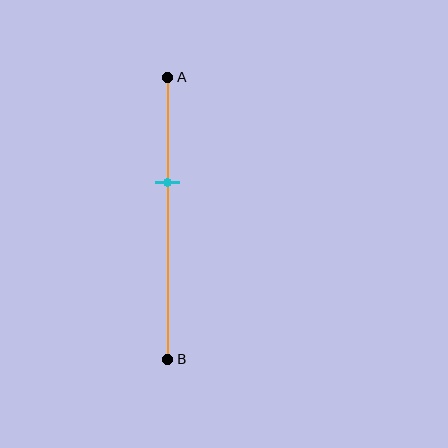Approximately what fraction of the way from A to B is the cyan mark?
The cyan mark is approximately 35% of the way from A to B.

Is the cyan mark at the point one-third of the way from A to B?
No, the mark is at about 35% from A, not at the 33% one-third point.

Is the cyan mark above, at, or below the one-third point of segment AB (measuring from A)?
The cyan mark is below the one-third point of segment AB.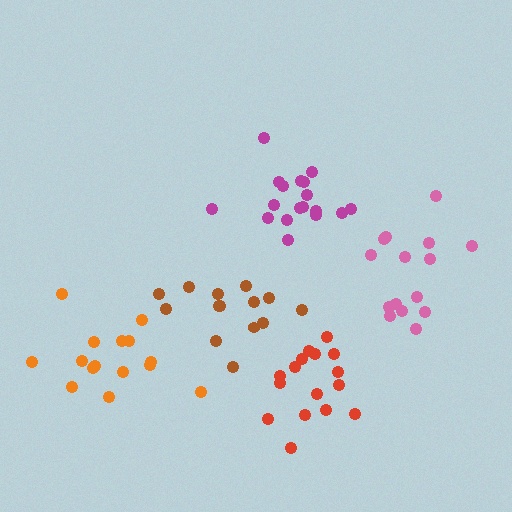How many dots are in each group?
Group 1: 14 dots, Group 2: 15 dots, Group 3: 18 dots, Group 4: 15 dots, Group 5: 16 dots (78 total).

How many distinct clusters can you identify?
There are 5 distinct clusters.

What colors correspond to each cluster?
The clusters are colored: brown, pink, magenta, orange, red.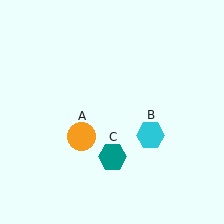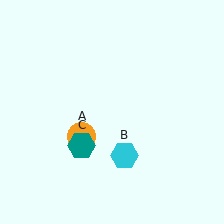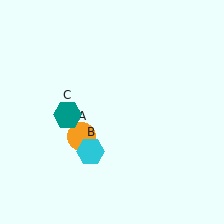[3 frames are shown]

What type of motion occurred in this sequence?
The cyan hexagon (object B), teal hexagon (object C) rotated clockwise around the center of the scene.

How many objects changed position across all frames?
2 objects changed position: cyan hexagon (object B), teal hexagon (object C).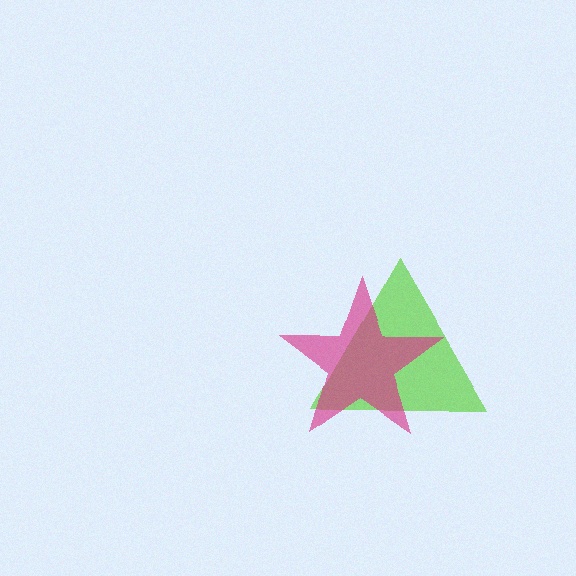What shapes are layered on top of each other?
The layered shapes are: a lime triangle, a magenta star.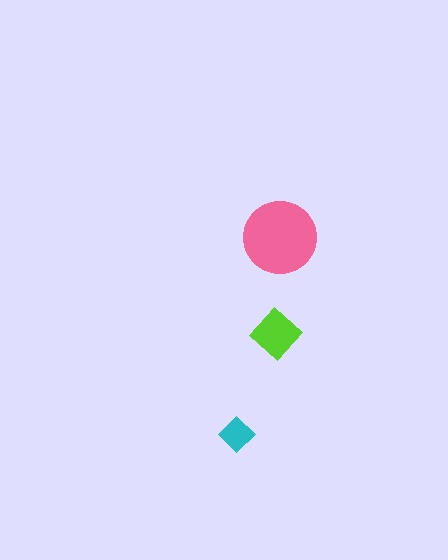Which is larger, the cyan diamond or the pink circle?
The pink circle.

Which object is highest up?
The pink circle is topmost.